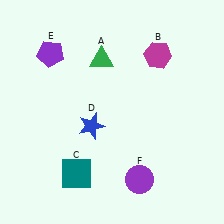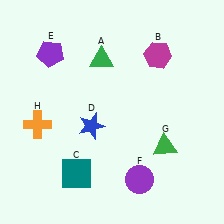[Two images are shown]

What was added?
A green triangle (G), an orange cross (H) were added in Image 2.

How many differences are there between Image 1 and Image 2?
There are 2 differences between the two images.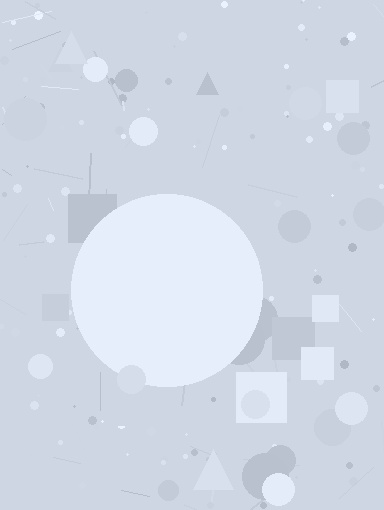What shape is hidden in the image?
A circle is hidden in the image.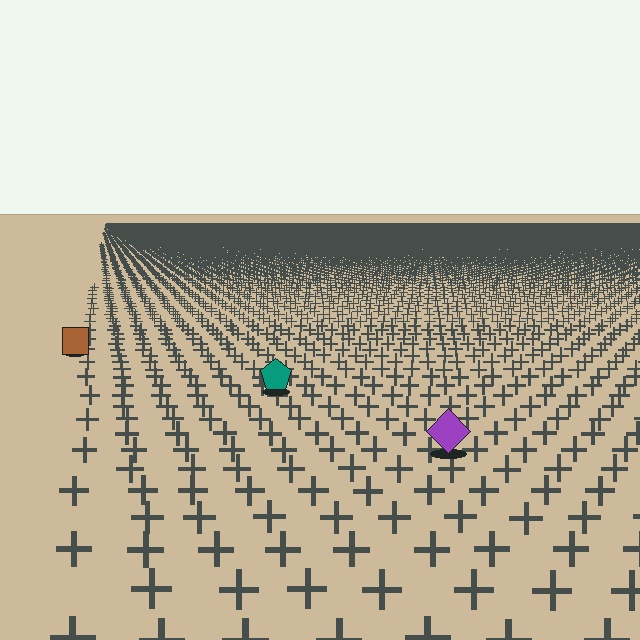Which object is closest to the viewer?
The purple diamond is closest. The texture marks near it are larger and more spread out.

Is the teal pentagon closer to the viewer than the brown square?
Yes. The teal pentagon is closer — you can tell from the texture gradient: the ground texture is coarser near it.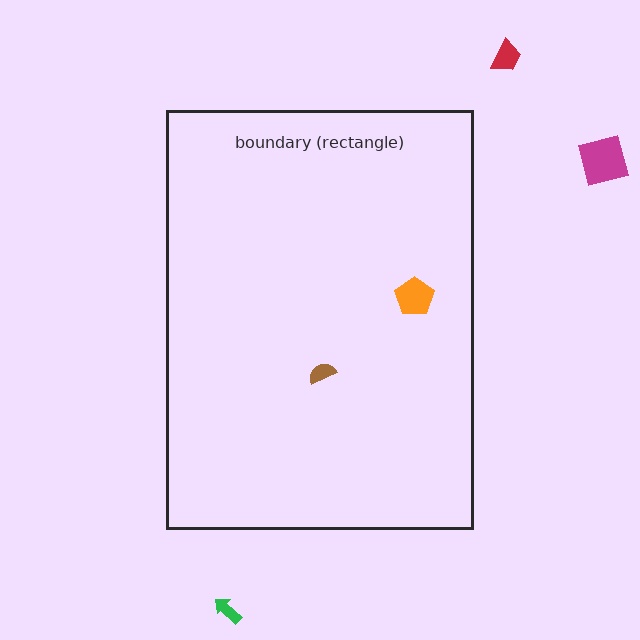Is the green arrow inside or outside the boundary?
Outside.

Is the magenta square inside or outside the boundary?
Outside.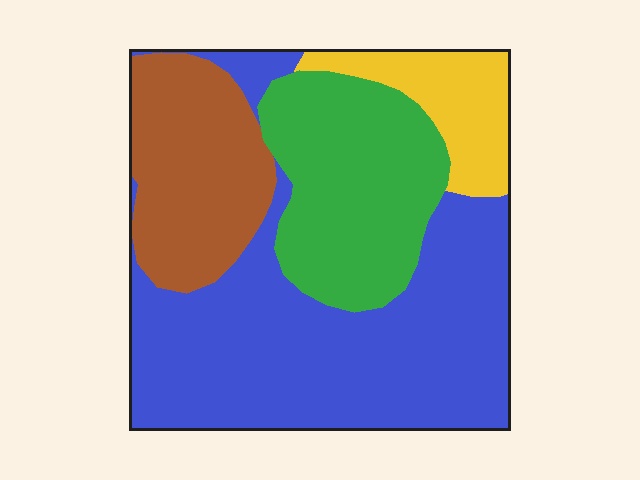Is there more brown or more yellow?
Brown.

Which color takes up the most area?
Blue, at roughly 45%.